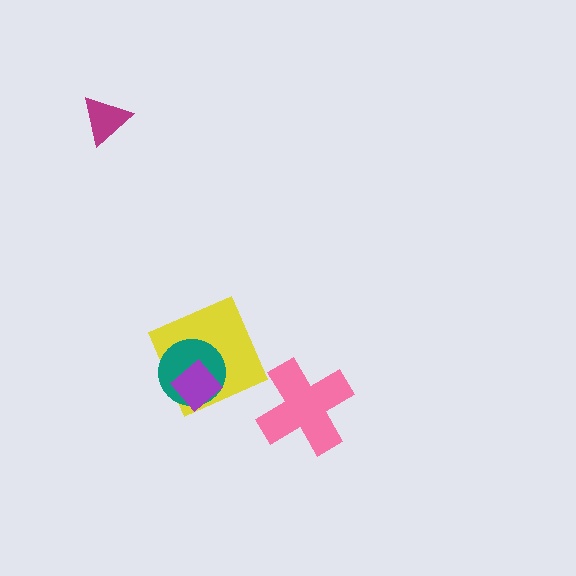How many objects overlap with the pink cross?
0 objects overlap with the pink cross.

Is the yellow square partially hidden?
Yes, it is partially covered by another shape.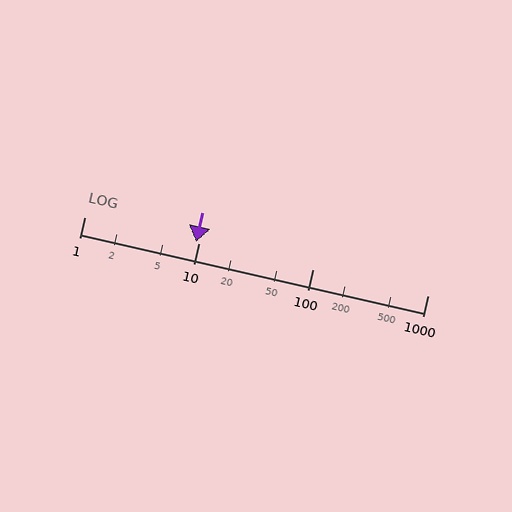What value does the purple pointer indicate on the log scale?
The pointer indicates approximately 9.5.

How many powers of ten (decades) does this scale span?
The scale spans 3 decades, from 1 to 1000.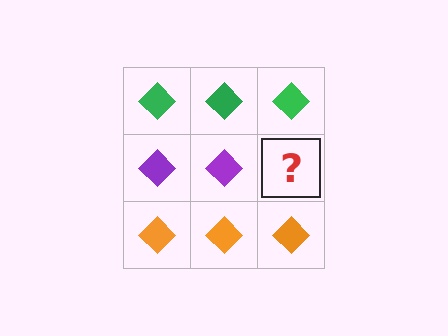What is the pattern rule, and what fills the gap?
The rule is that each row has a consistent color. The gap should be filled with a purple diamond.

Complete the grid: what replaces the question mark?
The question mark should be replaced with a purple diamond.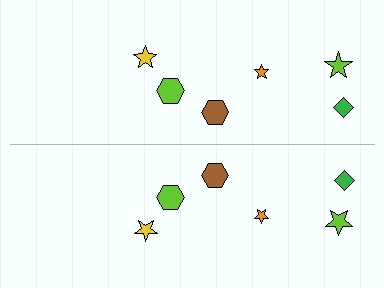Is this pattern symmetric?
Yes, this pattern has bilateral (reflection) symmetry.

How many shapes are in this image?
There are 12 shapes in this image.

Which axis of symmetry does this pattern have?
The pattern has a horizontal axis of symmetry running through the center of the image.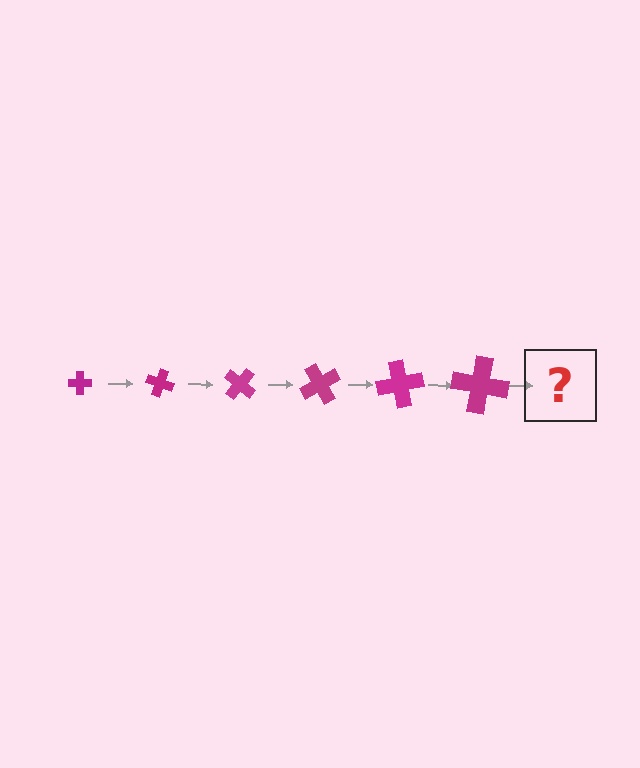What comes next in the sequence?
The next element should be a cross, larger than the previous one and rotated 120 degrees from the start.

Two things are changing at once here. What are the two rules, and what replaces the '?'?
The two rules are that the cross grows larger each step and it rotates 20 degrees each step. The '?' should be a cross, larger than the previous one and rotated 120 degrees from the start.